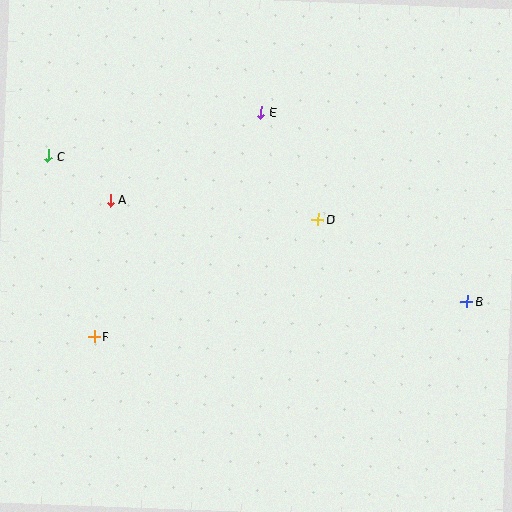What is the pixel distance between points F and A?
The distance between F and A is 138 pixels.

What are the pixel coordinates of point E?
Point E is at (261, 113).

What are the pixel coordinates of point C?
Point C is at (48, 156).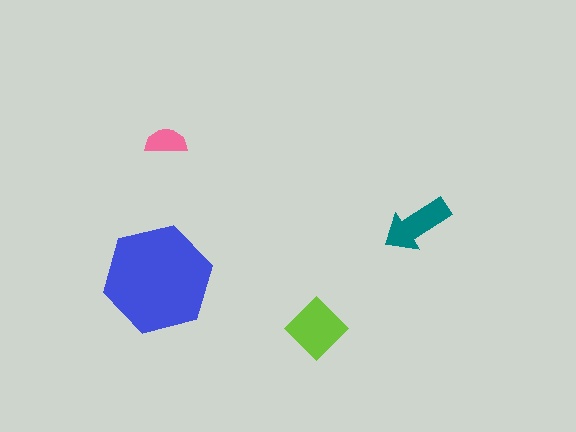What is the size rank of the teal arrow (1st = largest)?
3rd.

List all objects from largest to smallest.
The blue hexagon, the lime diamond, the teal arrow, the pink semicircle.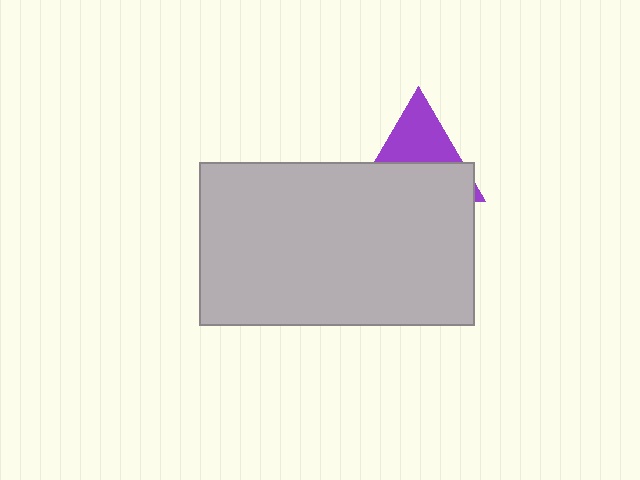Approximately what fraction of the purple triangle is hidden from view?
Roughly 56% of the purple triangle is hidden behind the light gray rectangle.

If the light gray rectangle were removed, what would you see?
You would see the complete purple triangle.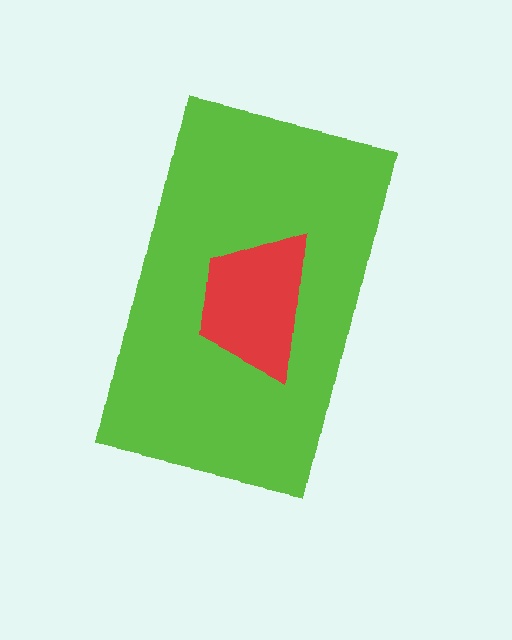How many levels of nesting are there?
2.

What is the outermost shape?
The lime rectangle.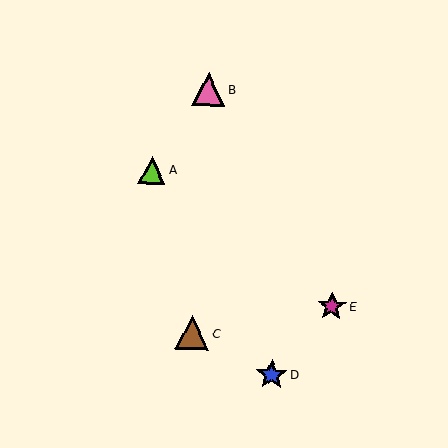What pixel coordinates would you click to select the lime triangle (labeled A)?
Click at (152, 170) to select the lime triangle A.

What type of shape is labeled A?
Shape A is a lime triangle.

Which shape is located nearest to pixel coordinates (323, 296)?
The magenta star (labeled E) at (332, 306) is nearest to that location.